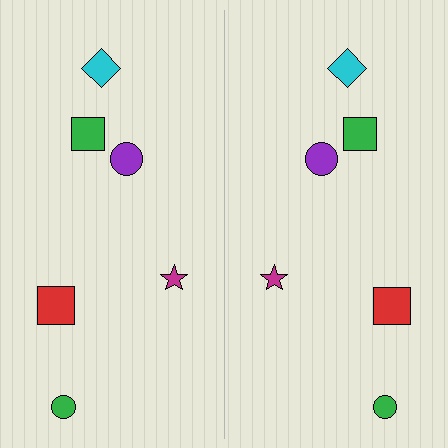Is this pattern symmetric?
Yes, this pattern has bilateral (reflection) symmetry.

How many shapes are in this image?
There are 12 shapes in this image.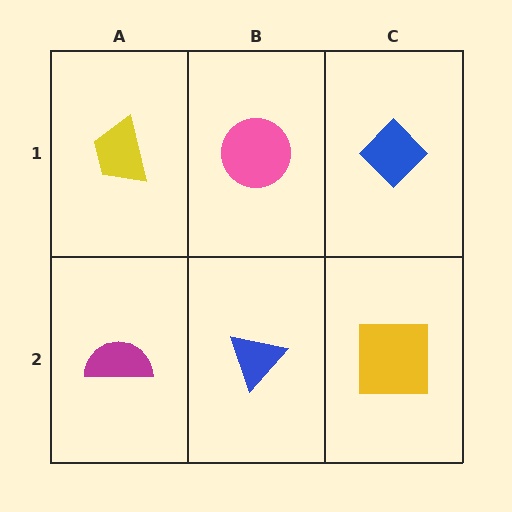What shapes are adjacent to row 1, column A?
A magenta semicircle (row 2, column A), a pink circle (row 1, column B).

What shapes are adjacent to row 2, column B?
A pink circle (row 1, column B), a magenta semicircle (row 2, column A), a yellow square (row 2, column C).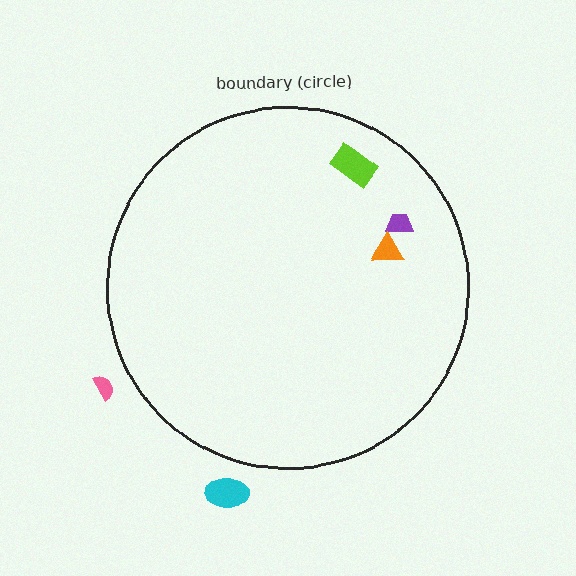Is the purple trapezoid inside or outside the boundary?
Inside.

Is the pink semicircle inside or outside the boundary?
Outside.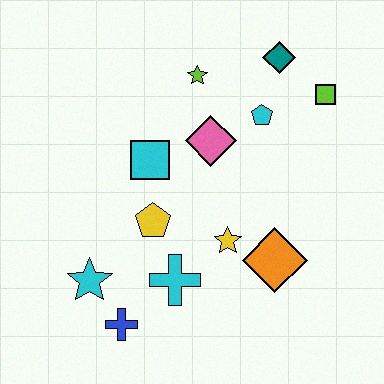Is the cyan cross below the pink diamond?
Yes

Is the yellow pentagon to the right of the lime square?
No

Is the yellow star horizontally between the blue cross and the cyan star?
No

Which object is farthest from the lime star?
The blue cross is farthest from the lime star.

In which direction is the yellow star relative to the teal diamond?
The yellow star is below the teal diamond.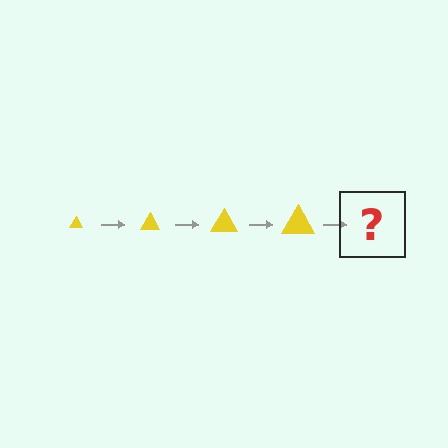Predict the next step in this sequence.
The next step is a yellow triangle, larger than the previous one.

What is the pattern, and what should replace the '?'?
The pattern is that the triangle gets progressively larger each step. The '?' should be a yellow triangle, larger than the previous one.